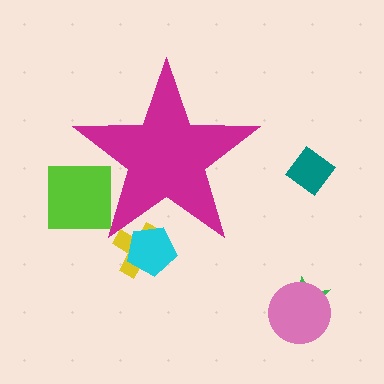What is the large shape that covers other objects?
A magenta star.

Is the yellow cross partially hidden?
Yes, the yellow cross is partially hidden behind the magenta star.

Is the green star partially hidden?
No, the green star is fully visible.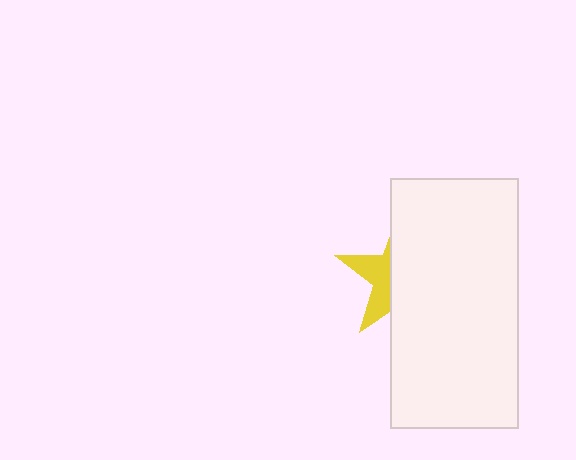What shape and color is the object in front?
The object in front is a white rectangle.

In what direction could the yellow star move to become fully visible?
The yellow star could move left. That would shift it out from behind the white rectangle entirely.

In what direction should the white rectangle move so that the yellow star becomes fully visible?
The white rectangle should move right. That is the shortest direction to clear the overlap and leave the yellow star fully visible.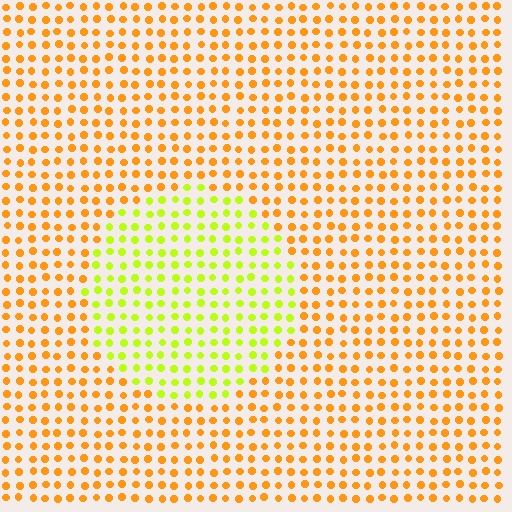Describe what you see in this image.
The image is filled with small orange elements in a uniform arrangement. A circle-shaped region is visible where the elements are tinted to a slightly different hue, forming a subtle color boundary.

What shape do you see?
I see a circle.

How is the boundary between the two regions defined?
The boundary is defined purely by a slight shift in hue (about 45 degrees). Spacing, size, and orientation are identical on both sides.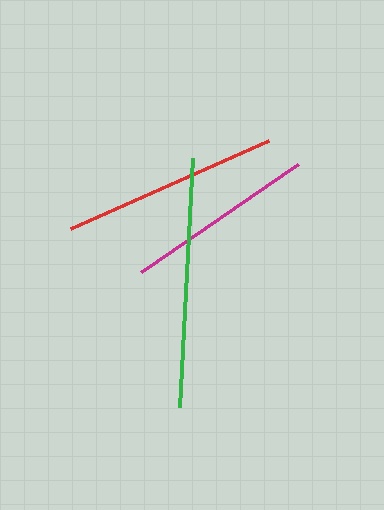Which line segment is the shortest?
The magenta line is the shortest at approximately 191 pixels.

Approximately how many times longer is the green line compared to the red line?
The green line is approximately 1.1 times the length of the red line.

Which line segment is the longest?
The green line is the longest at approximately 249 pixels.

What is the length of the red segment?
The red segment is approximately 217 pixels long.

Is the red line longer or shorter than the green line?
The green line is longer than the red line.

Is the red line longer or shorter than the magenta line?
The red line is longer than the magenta line.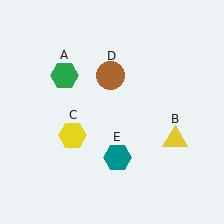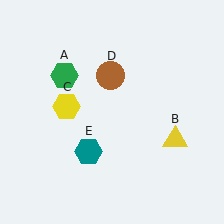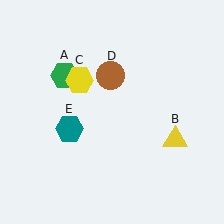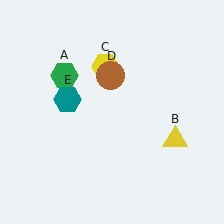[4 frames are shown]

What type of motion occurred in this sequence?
The yellow hexagon (object C), teal hexagon (object E) rotated clockwise around the center of the scene.